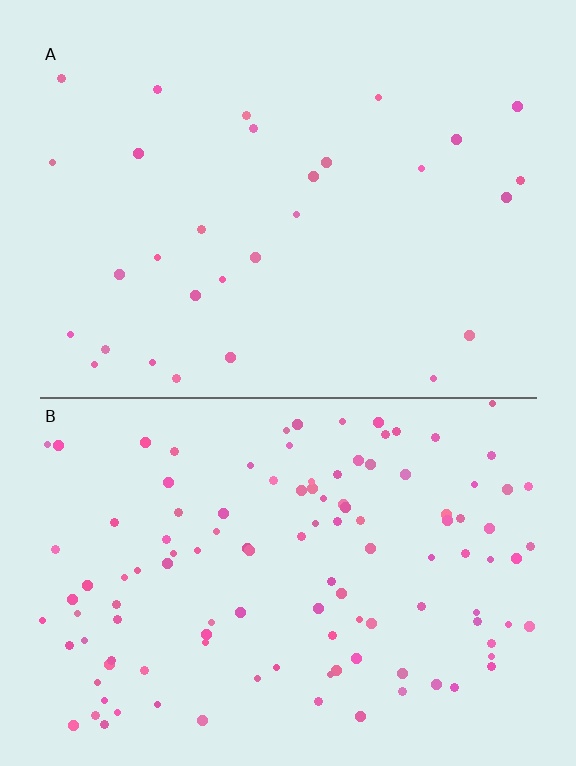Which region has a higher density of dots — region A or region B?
B (the bottom).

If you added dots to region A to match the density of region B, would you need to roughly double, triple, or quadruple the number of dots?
Approximately quadruple.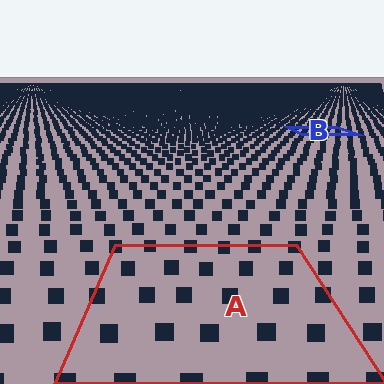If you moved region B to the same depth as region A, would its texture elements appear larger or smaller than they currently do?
They would appear larger. At a closer depth, the same texture elements are projected at a bigger on-screen size.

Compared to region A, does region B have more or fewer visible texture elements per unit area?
Region B has more texture elements per unit area — they are packed more densely because it is farther away.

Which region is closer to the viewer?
Region A is closer. The texture elements there are larger and more spread out.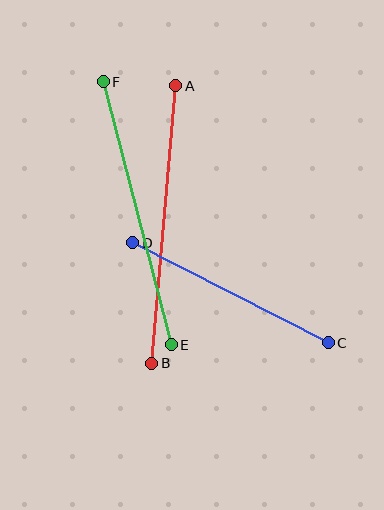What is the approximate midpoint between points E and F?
The midpoint is at approximately (137, 213) pixels.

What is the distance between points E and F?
The distance is approximately 272 pixels.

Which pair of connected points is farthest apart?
Points A and B are farthest apart.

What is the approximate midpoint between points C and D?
The midpoint is at approximately (231, 293) pixels.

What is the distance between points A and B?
The distance is approximately 279 pixels.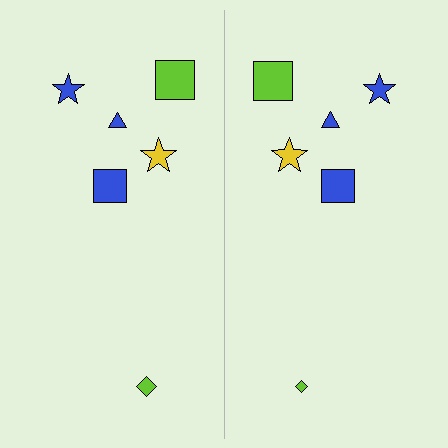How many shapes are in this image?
There are 12 shapes in this image.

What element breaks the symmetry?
The lime diamond on the right side has a different size than its mirror counterpart.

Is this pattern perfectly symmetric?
No, the pattern is not perfectly symmetric. The lime diamond on the right side has a different size than its mirror counterpart.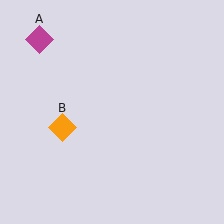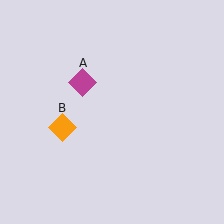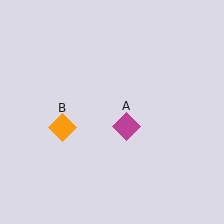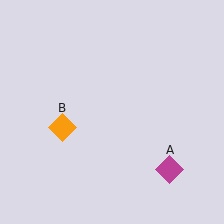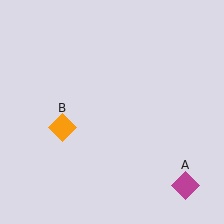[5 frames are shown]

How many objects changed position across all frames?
1 object changed position: magenta diamond (object A).